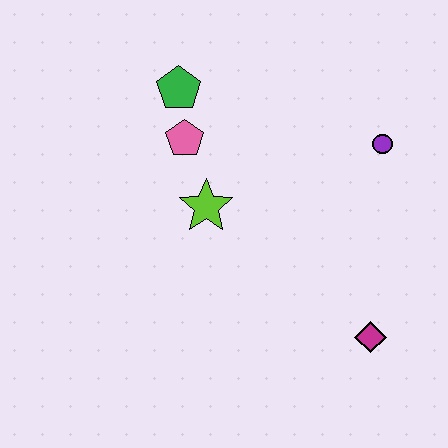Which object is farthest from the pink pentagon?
The magenta diamond is farthest from the pink pentagon.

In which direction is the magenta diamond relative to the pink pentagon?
The magenta diamond is below the pink pentagon.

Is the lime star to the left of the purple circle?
Yes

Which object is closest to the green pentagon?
The pink pentagon is closest to the green pentagon.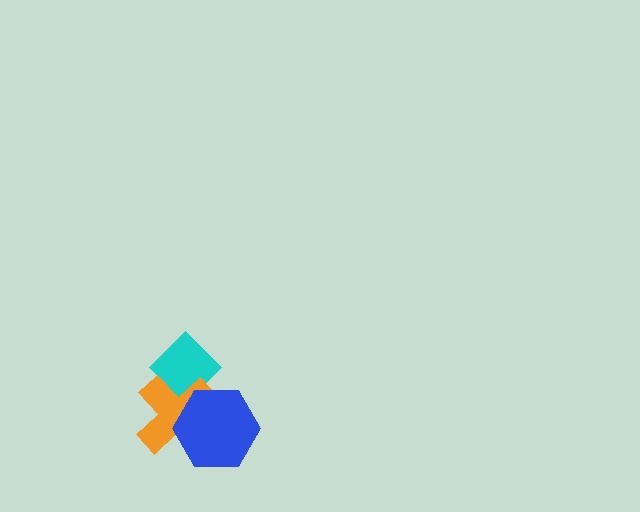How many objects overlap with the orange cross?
2 objects overlap with the orange cross.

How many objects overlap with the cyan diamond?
2 objects overlap with the cyan diamond.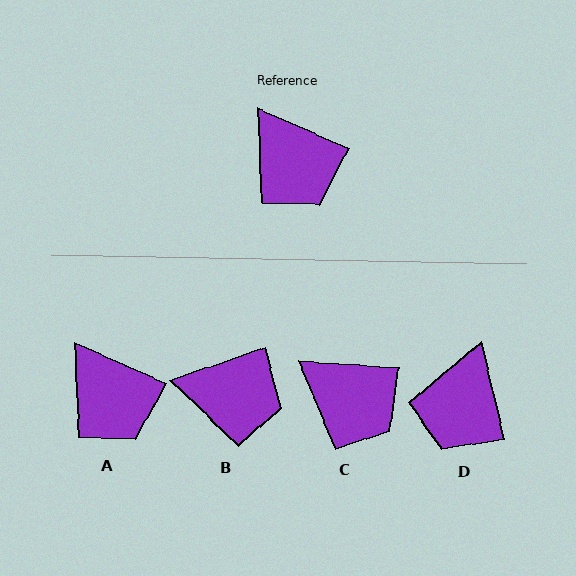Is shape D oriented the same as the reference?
No, it is off by about 52 degrees.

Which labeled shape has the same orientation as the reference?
A.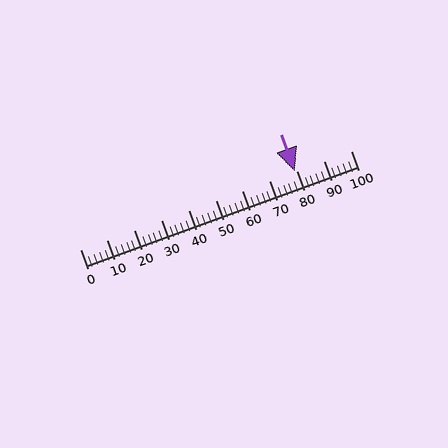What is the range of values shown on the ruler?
The ruler shows values from 0 to 100.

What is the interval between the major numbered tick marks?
The major tick marks are spaced 10 units apart.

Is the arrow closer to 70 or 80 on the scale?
The arrow is closer to 80.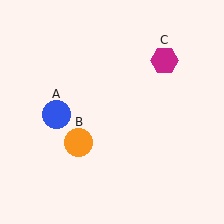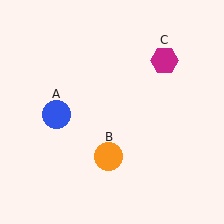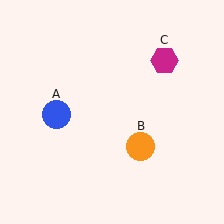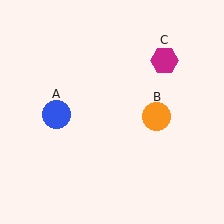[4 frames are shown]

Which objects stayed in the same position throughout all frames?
Blue circle (object A) and magenta hexagon (object C) remained stationary.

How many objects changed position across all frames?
1 object changed position: orange circle (object B).